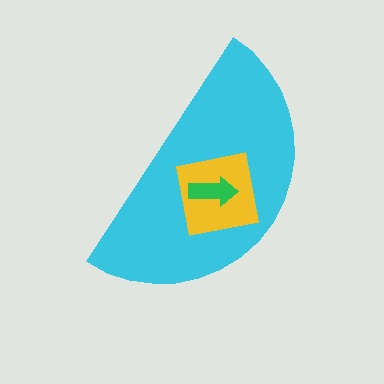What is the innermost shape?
The green arrow.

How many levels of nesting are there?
3.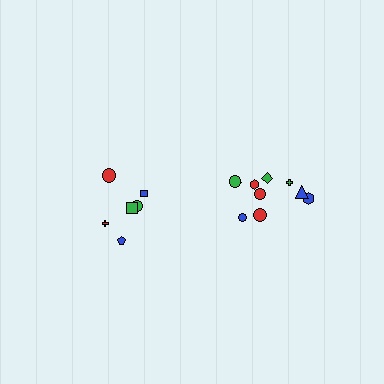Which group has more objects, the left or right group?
The right group.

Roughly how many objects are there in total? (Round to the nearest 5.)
Roughly 15 objects in total.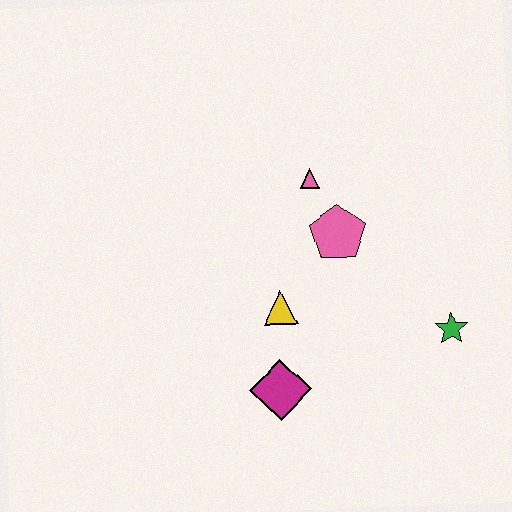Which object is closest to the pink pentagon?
The pink triangle is closest to the pink pentagon.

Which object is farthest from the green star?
The pink triangle is farthest from the green star.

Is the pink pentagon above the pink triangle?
No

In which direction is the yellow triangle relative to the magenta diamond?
The yellow triangle is above the magenta diamond.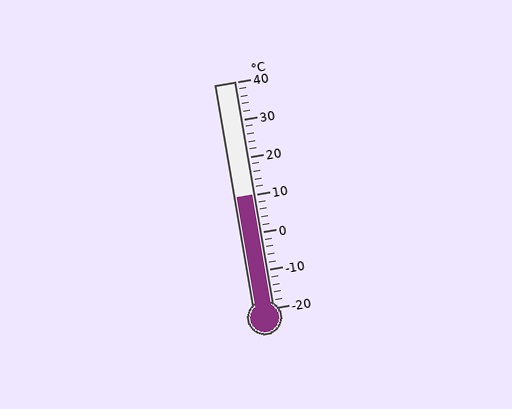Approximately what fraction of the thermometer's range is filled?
The thermometer is filled to approximately 50% of its range.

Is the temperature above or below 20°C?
The temperature is below 20°C.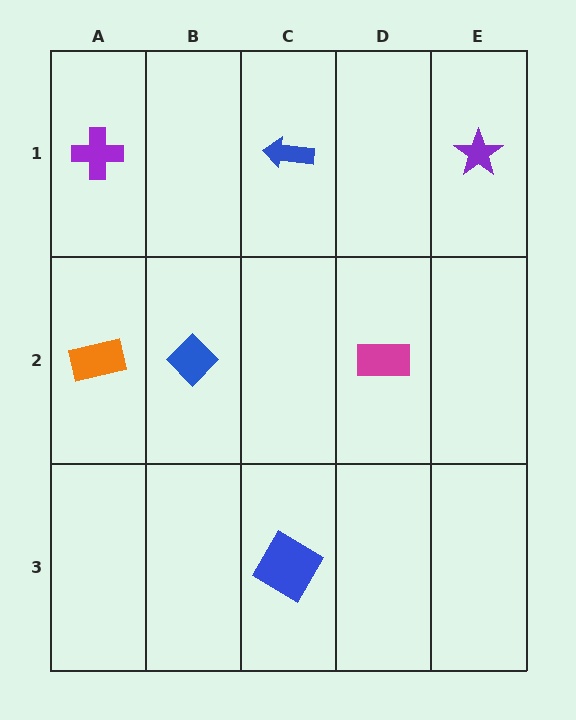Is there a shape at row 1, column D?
No, that cell is empty.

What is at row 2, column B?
A blue diamond.